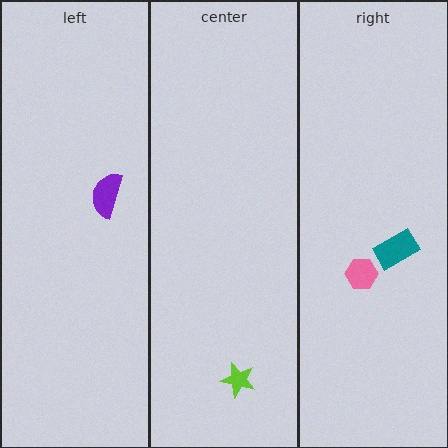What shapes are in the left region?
The purple semicircle.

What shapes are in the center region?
The lime star.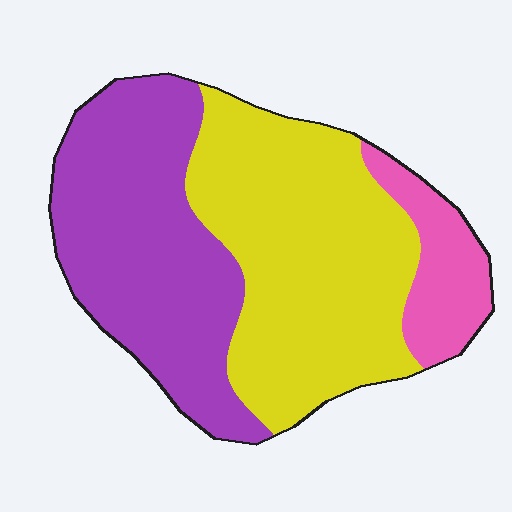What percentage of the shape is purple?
Purple covers about 40% of the shape.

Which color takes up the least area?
Pink, at roughly 10%.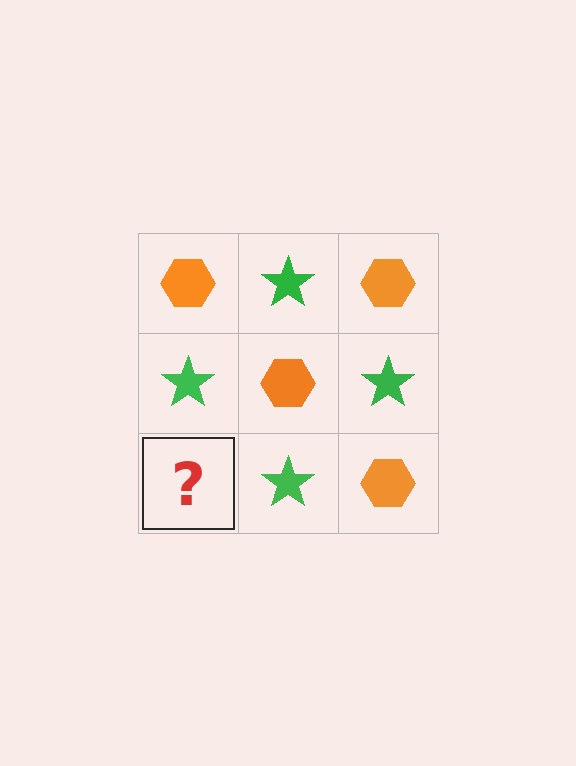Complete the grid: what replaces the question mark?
The question mark should be replaced with an orange hexagon.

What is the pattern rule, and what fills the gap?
The rule is that it alternates orange hexagon and green star in a checkerboard pattern. The gap should be filled with an orange hexagon.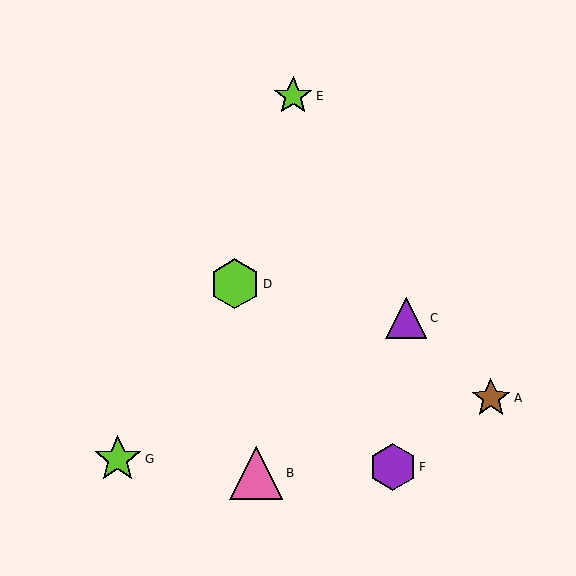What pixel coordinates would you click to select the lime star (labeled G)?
Click at (118, 459) to select the lime star G.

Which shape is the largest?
The pink triangle (labeled B) is the largest.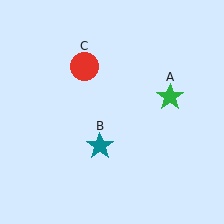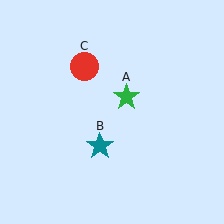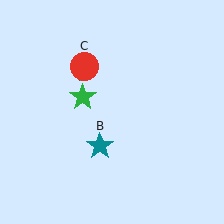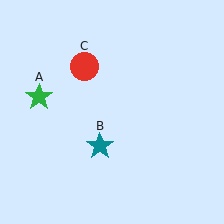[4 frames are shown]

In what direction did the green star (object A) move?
The green star (object A) moved left.